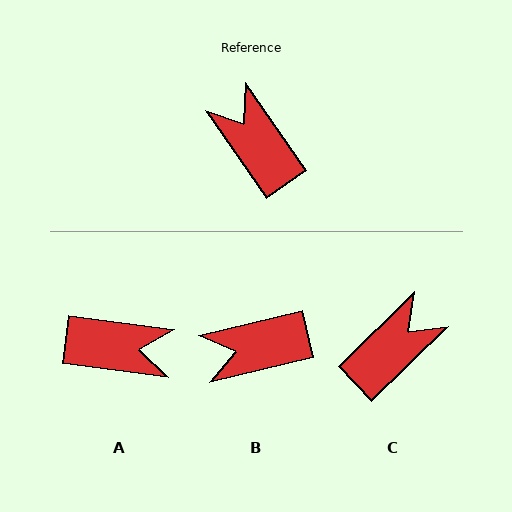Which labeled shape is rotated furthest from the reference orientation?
A, about 132 degrees away.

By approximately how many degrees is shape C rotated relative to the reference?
Approximately 80 degrees clockwise.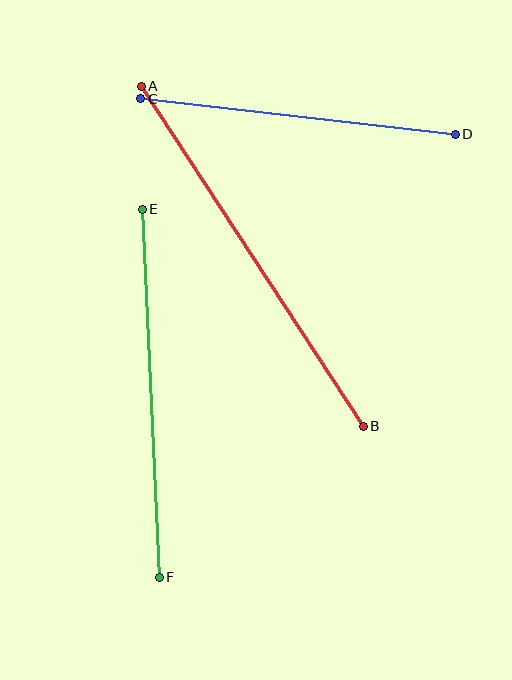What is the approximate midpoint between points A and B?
The midpoint is at approximately (252, 256) pixels.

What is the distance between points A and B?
The distance is approximately 406 pixels.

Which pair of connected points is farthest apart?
Points A and B are farthest apart.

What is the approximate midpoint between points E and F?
The midpoint is at approximately (151, 393) pixels.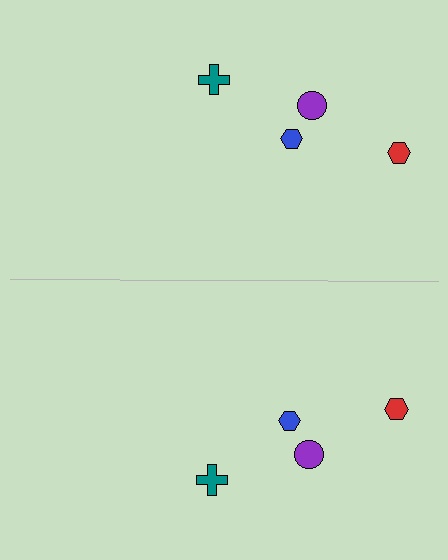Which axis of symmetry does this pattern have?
The pattern has a horizontal axis of symmetry running through the center of the image.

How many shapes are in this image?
There are 8 shapes in this image.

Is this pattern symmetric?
Yes, this pattern has bilateral (reflection) symmetry.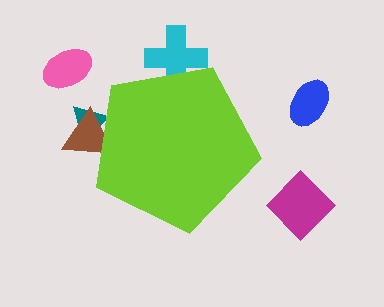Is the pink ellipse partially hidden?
No, the pink ellipse is fully visible.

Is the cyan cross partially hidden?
Yes, the cyan cross is partially hidden behind the lime pentagon.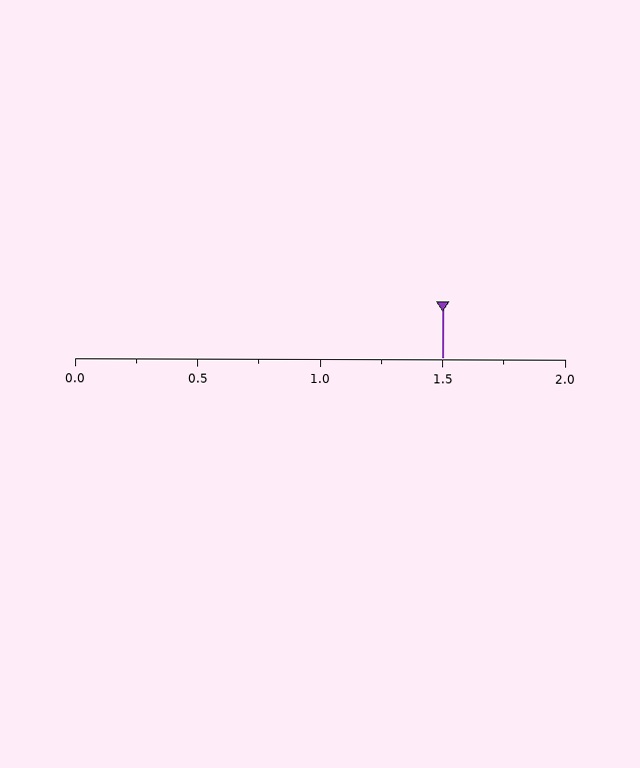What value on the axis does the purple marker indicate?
The marker indicates approximately 1.5.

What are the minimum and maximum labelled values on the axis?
The axis runs from 0.0 to 2.0.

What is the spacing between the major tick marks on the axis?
The major ticks are spaced 0.5 apart.